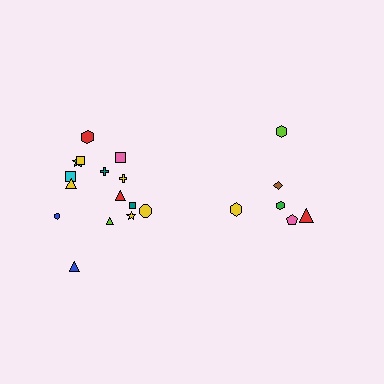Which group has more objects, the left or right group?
The left group.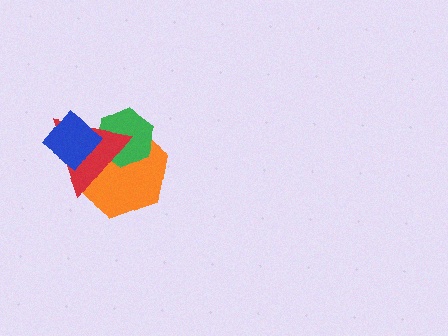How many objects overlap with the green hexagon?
3 objects overlap with the green hexagon.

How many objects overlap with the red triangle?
3 objects overlap with the red triangle.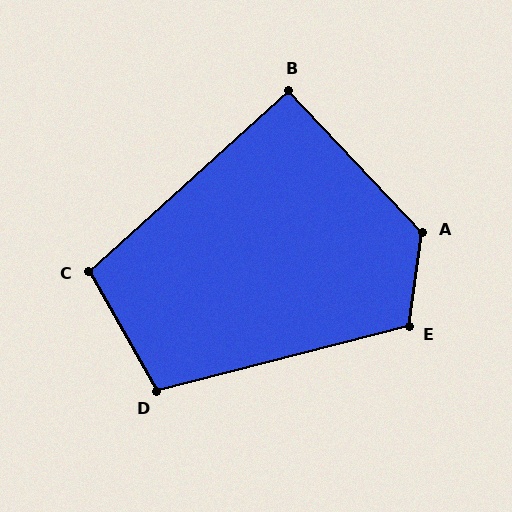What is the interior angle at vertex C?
Approximately 103 degrees (obtuse).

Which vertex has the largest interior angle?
A, at approximately 128 degrees.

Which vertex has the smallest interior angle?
B, at approximately 91 degrees.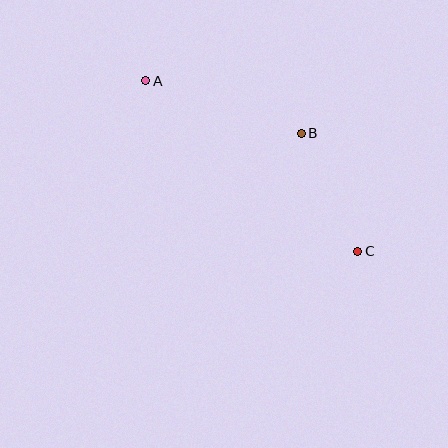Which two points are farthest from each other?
Points A and C are farthest from each other.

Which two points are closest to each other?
Points B and C are closest to each other.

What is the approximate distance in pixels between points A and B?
The distance between A and B is approximately 164 pixels.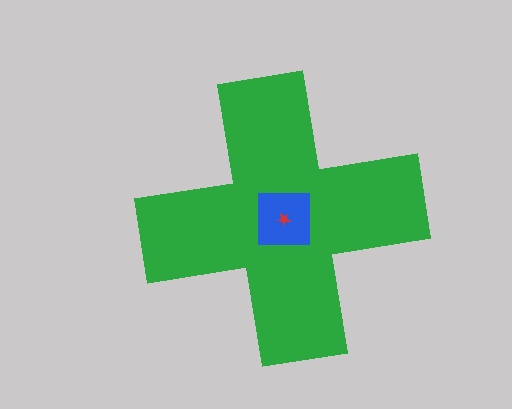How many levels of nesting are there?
3.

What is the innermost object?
The red star.